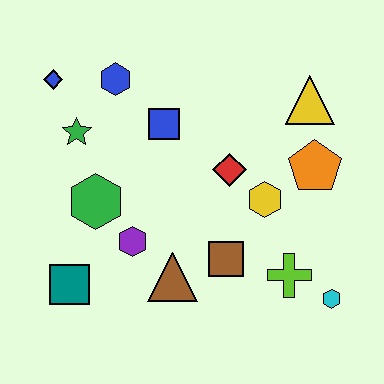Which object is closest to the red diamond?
The yellow hexagon is closest to the red diamond.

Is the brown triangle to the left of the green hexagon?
No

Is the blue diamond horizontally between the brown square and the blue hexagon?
No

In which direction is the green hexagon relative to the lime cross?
The green hexagon is to the left of the lime cross.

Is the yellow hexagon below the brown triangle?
No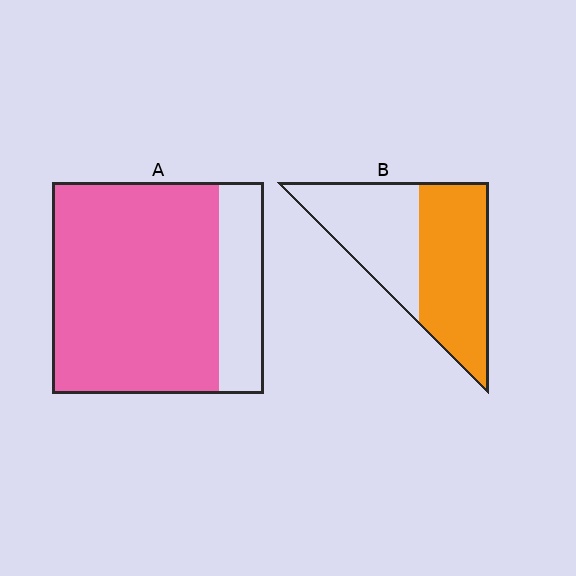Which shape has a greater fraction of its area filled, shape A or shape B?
Shape A.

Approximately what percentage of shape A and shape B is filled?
A is approximately 80% and B is approximately 55%.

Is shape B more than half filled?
Yes.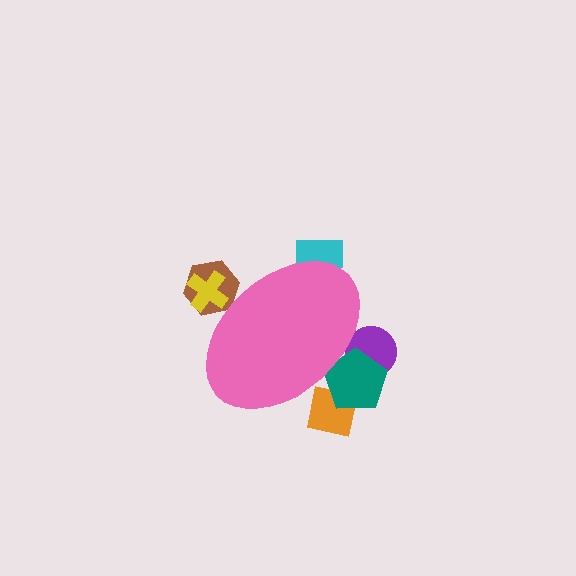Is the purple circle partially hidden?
Yes, the purple circle is partially hidden behind the pink ellipse.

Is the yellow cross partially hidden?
Yes, the yellow cross is partially hidden behind the pink ellipse.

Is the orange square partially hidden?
Yes, the orange square is partially hidden behind the pink ellipse.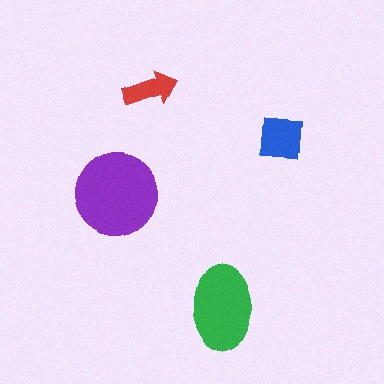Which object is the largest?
The purple circle.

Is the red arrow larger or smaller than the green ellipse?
Smaller.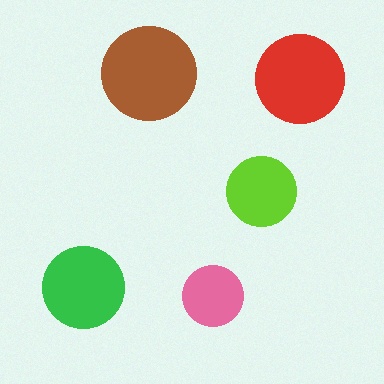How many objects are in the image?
There are 5 objects in the image.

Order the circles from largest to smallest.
the brown one, the red one, the green one, the lime one, the pink one.